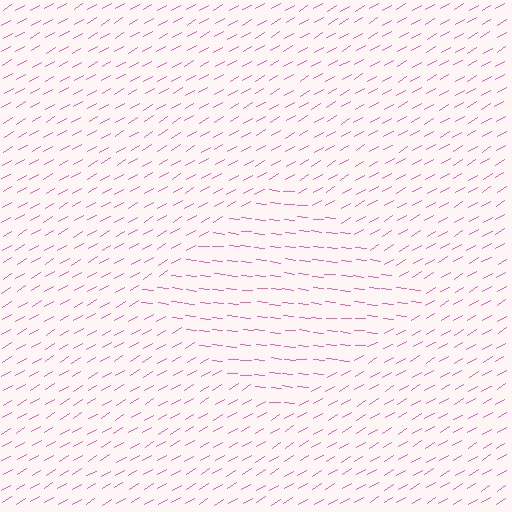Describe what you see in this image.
The image is filled with small pink line segments. A diamond region in the image has lines oriented differently from the surrounding lines, creating a visible texture boundary.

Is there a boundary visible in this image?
Yes, there is a texture boundary formed by a change in line orientation.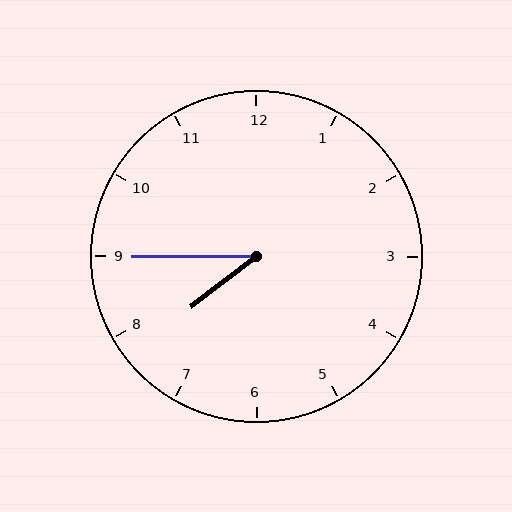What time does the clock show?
7:45.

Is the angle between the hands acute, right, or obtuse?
It is acute.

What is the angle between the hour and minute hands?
Approximately 38 degrees.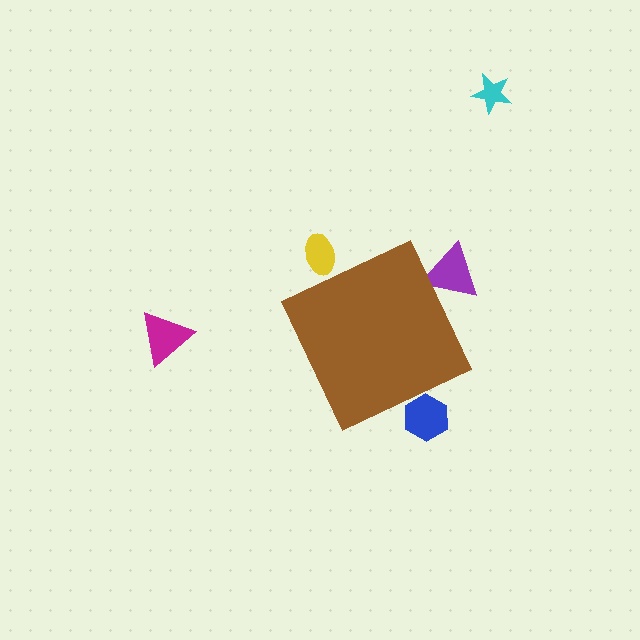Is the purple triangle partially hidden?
Yes, the purple triangle is partially hidden behind the brown diamond.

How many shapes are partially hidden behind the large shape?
3 shapes are partially hidden.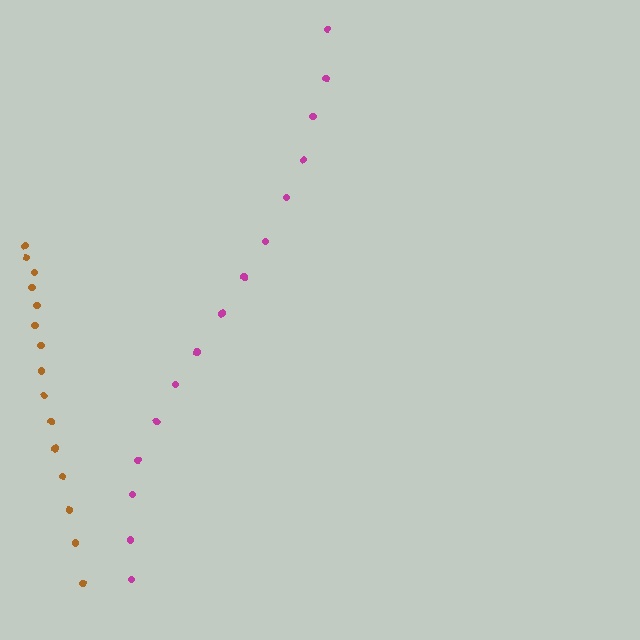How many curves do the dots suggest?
There are 2 distinct paths.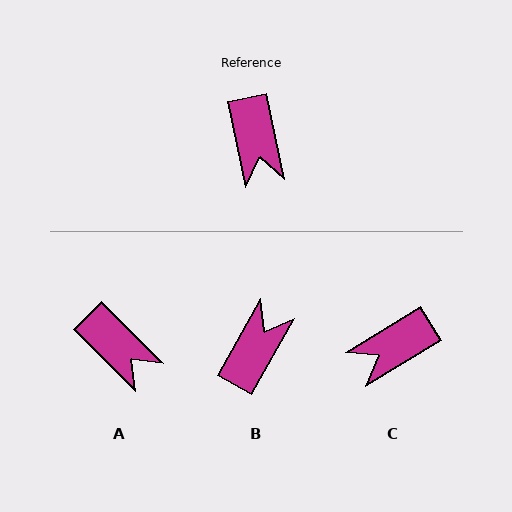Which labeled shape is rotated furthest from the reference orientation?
B, about 139 degrees away.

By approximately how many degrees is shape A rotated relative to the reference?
Approximately 33 degrees counter-clockwise.